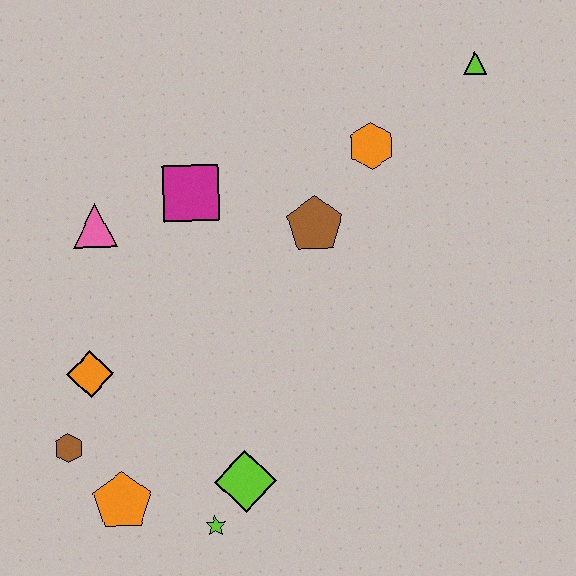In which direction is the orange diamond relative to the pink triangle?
The orange diamond is below the pink triangle.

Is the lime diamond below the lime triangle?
Yes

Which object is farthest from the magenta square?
The lime star is farthest from the magenta square.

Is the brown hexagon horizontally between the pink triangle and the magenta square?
No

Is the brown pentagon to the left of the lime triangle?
Yes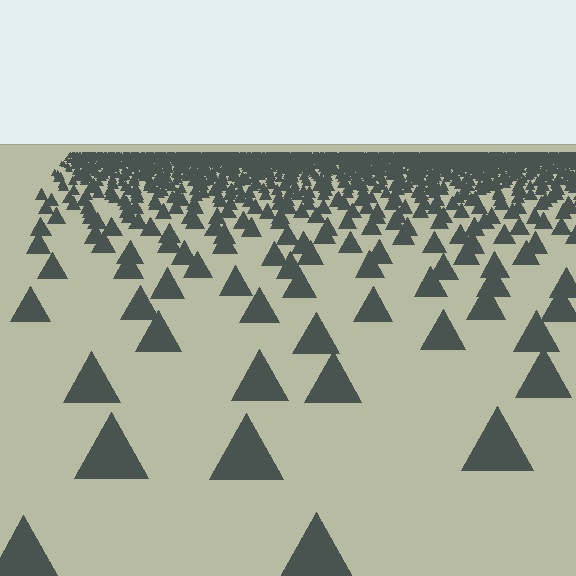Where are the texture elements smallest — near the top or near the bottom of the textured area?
Near the top.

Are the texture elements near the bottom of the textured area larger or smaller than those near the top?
Larger. Near the bottom, elements are closer to the viewer and appear at a bigger on-screen size.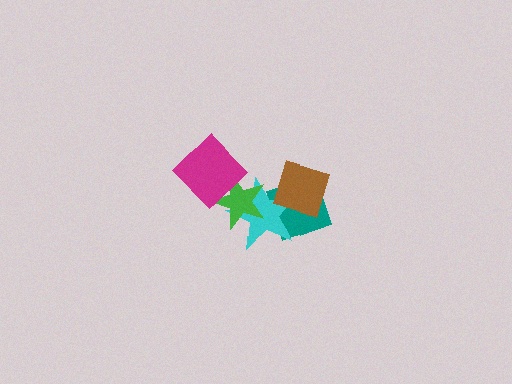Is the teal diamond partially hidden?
Yes, it is partially covered by another shape.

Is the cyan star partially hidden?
Yes, it is partially covered by another shape.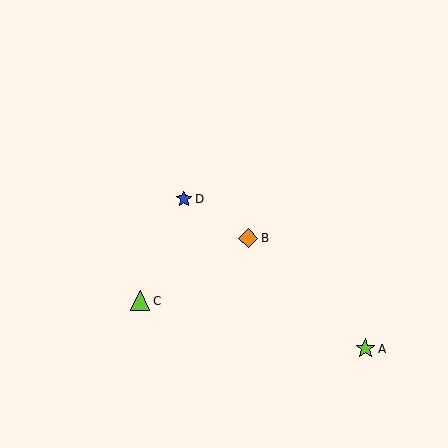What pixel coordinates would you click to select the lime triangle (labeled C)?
Click at (140, 301) to select the lime triangle C.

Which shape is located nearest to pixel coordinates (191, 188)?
The blue star (labeled D) at (184, 199) is nearest to that location.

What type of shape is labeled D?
Shape D is a blue star.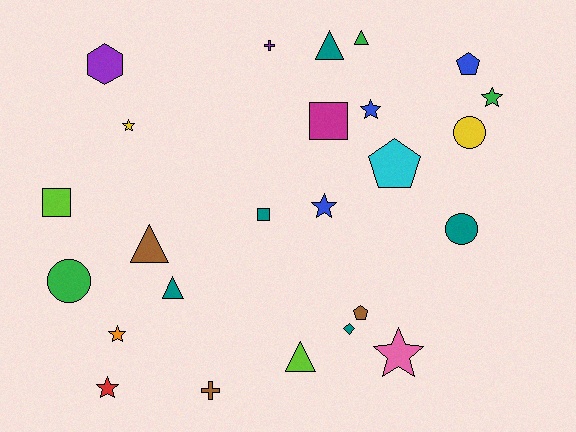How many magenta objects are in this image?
There is 1 magenta object.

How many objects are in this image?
There are 25 objects.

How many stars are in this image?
There are 7 stars.